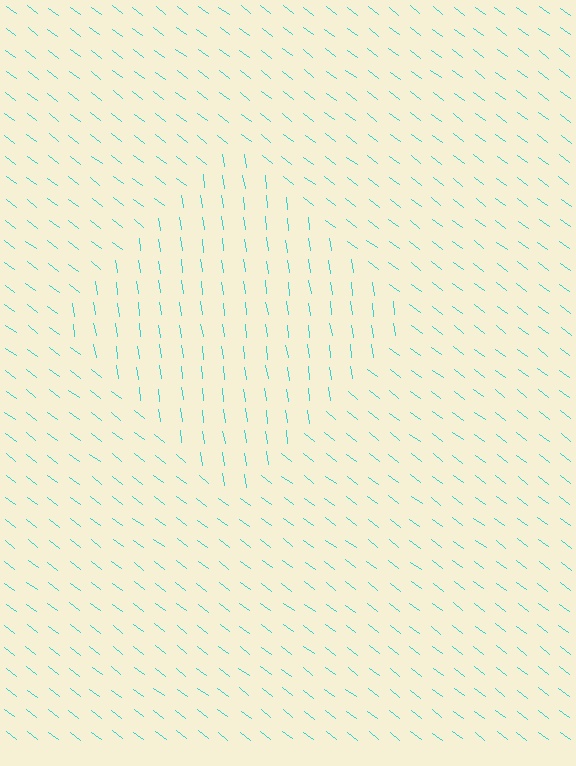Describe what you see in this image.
The image is filled with small cyan line segments. A diamond region in the image has lines oriented differently from the surrounding lines, creating a visible texture boundary.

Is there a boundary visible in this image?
Yes, there is a texture boundary formed by a change in line orientation.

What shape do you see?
I see a diamond.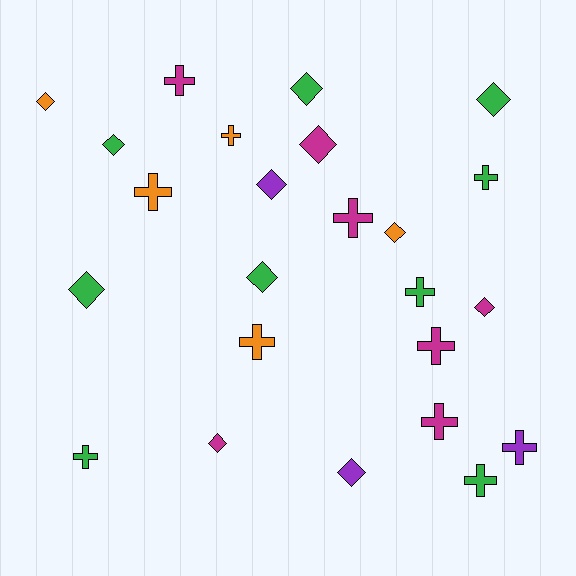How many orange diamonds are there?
There are 2 orange diamonds.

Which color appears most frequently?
Green, with 9 objects.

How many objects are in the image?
There are 24 objects.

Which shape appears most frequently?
Diamond, with 12 objects.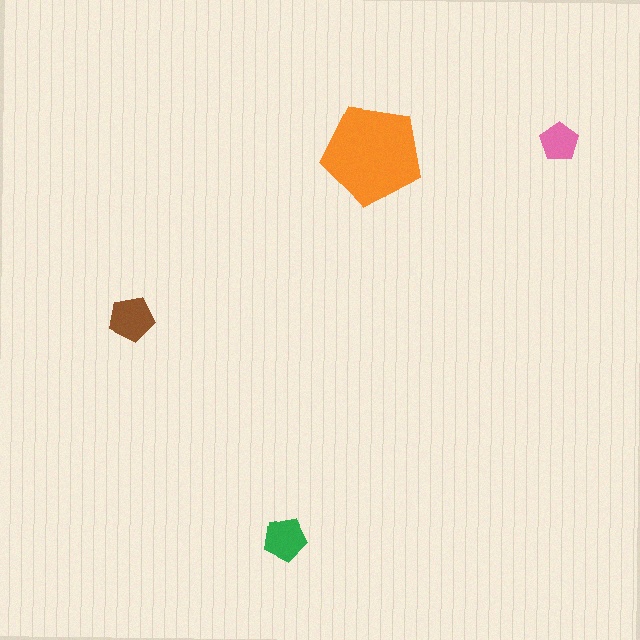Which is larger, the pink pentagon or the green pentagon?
The green one.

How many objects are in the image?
There are 4 objects in the image.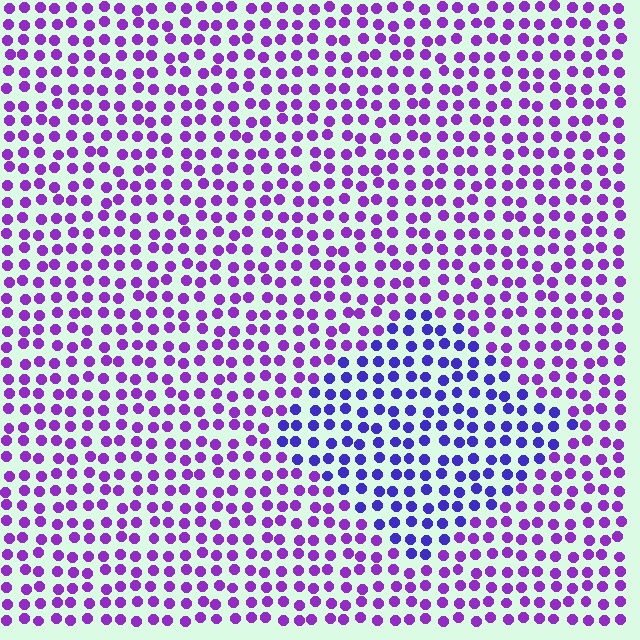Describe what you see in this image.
The image is filled with small purple elements in a uniform arrangement. A diamond-shaped region is visible where the elements are tinted to a slightly different hue, forming a subtle color boundary.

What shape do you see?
I see a diamond.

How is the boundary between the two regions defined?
The boundary is defined purely by a slight shift in hue (about 33 degrees). Spacing, size, and orientation are identical on both sides.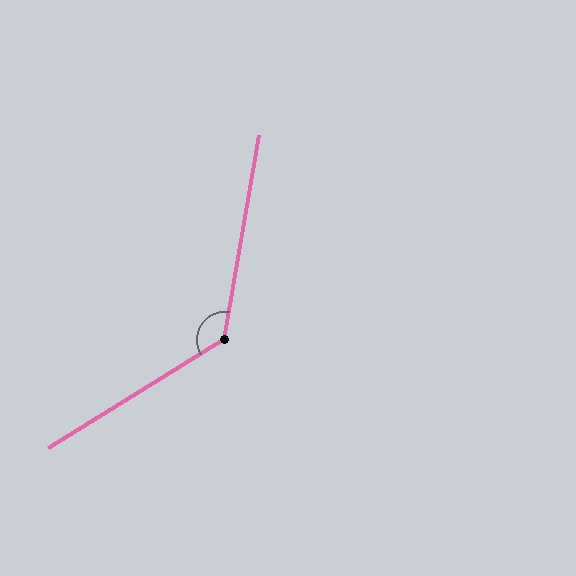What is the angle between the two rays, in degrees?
Approximately 131 degrees.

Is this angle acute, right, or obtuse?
It is obtuse.